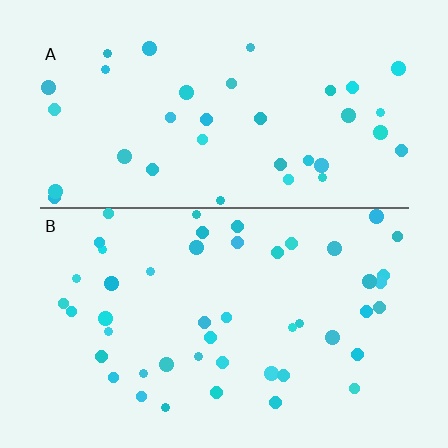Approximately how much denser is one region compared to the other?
Approximately 1.3× — region B over region A.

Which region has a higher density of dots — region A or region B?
B (the bottom).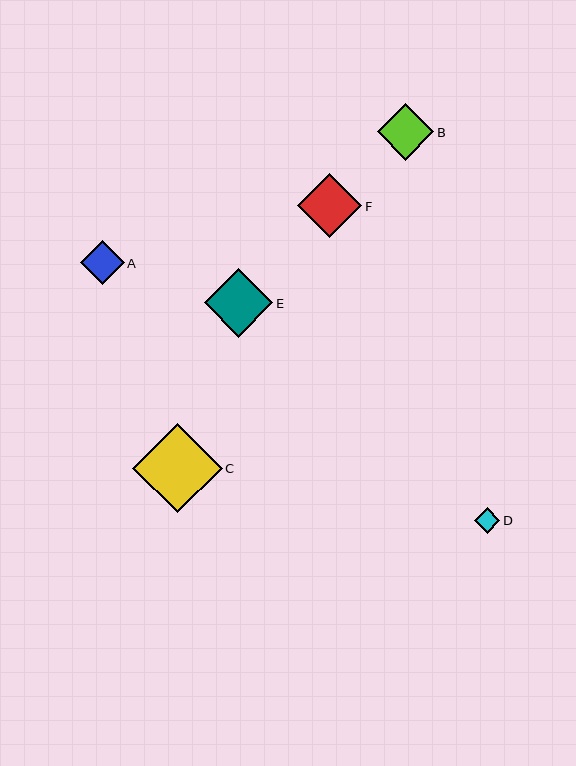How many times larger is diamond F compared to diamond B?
Diamond F is approximately 1.1 times the size of diamond B.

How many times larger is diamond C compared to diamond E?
Diamond C is approximately 1.3 times the size of diamond E.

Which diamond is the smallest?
Diamond D is the smallest with a size of approximately 26 pixels.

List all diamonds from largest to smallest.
From largest to smallest: C, E, F, B, A, D.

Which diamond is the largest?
Diamond C is the largest with a size of approximately 90 pixels.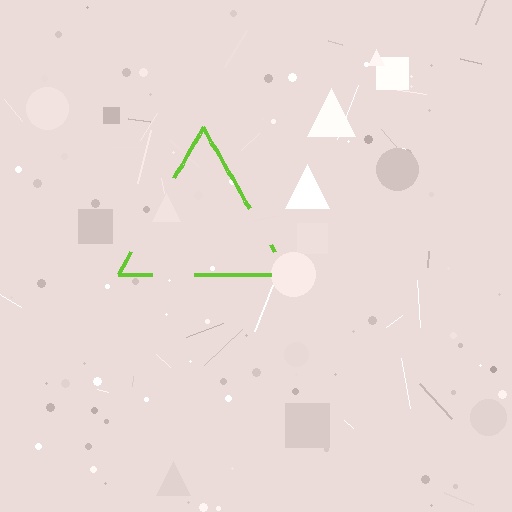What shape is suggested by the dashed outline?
The dashed outline suggests a triangle.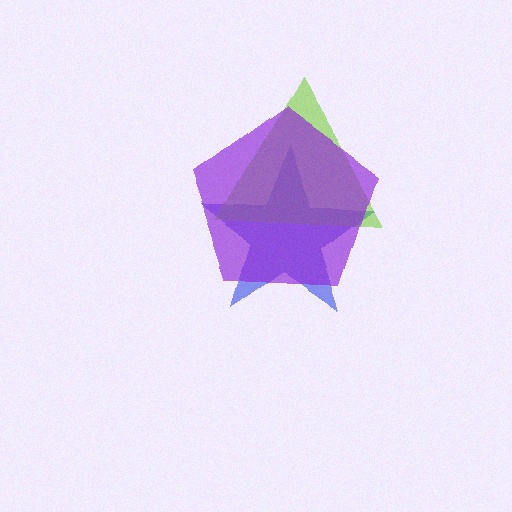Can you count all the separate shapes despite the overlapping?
Yes, there are 3 separate shapes.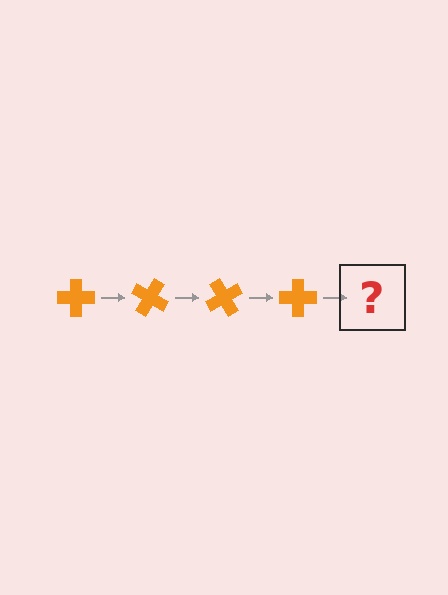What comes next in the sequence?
The next element should be an orange cross rotated 120 degrees.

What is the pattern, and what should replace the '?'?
The pattern is that the cross rotates 30 degrees each step. The '?' should be an orange cross rotated 120 degrees.